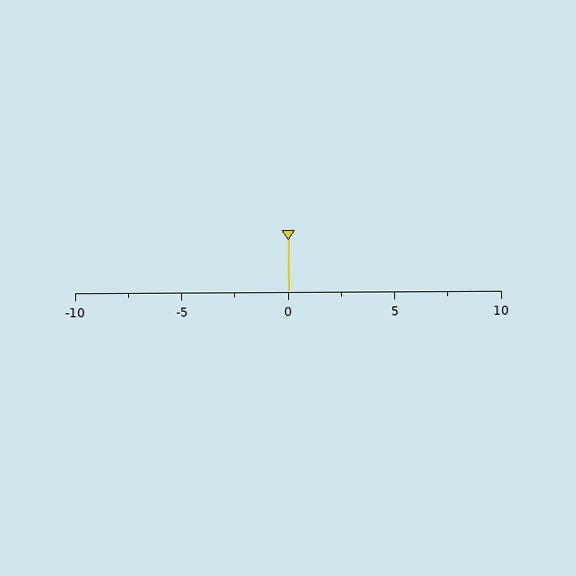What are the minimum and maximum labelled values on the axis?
The axis runs from -10 to 10.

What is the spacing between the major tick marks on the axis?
The major ticks are spaced 5 apart.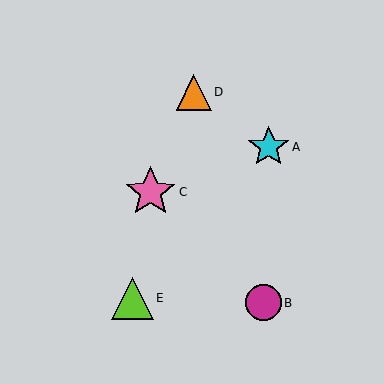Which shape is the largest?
The pink star (labeled C) is the largest.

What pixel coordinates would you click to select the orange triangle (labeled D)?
Click at (194, 92) to select the orange triangle D.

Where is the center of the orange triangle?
The center of the orange triangle is at (194, 92).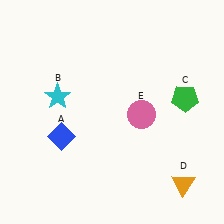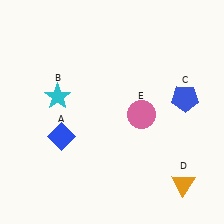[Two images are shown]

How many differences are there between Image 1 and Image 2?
There is 1 difference between the two images.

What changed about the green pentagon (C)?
In Image 1, C is green. In Image 2, it changed to blue.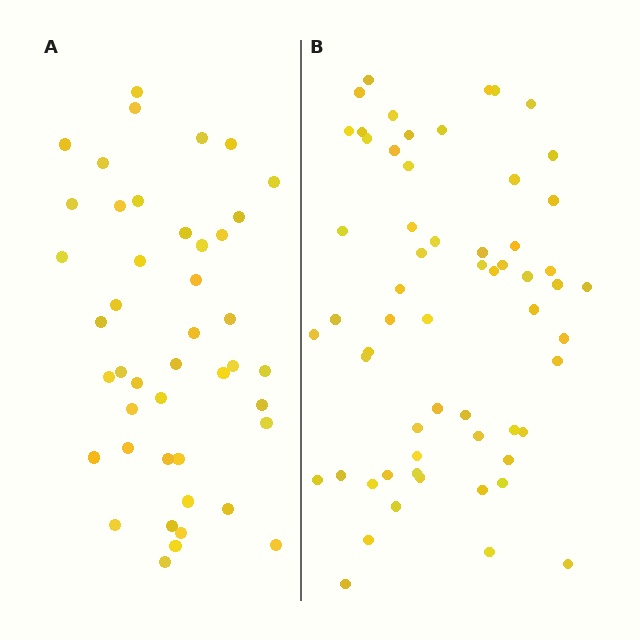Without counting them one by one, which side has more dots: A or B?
Region B (the right region) has more dots.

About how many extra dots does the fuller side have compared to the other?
Region B has approximately 15 more dots than region A.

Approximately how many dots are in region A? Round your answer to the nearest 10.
About 40 dots. (The exact count is 44, which rounds to 40.)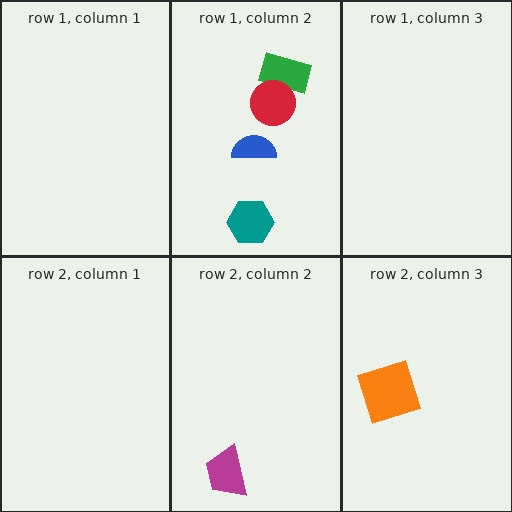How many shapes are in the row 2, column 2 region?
1.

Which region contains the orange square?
The row 2, column 3 region.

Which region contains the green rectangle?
The row 1, column 2 region.